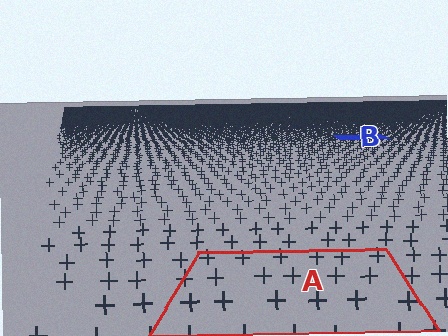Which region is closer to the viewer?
Region A is closer. The texture elements there are larger and more spread out.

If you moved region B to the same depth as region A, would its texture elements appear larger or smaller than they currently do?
They would appear larger. At a closer depth, the same texture elements are projected at a bigger on-screen size.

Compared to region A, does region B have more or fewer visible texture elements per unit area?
Region B has more texture elements per unit area — they are packed more densely because it is farther away.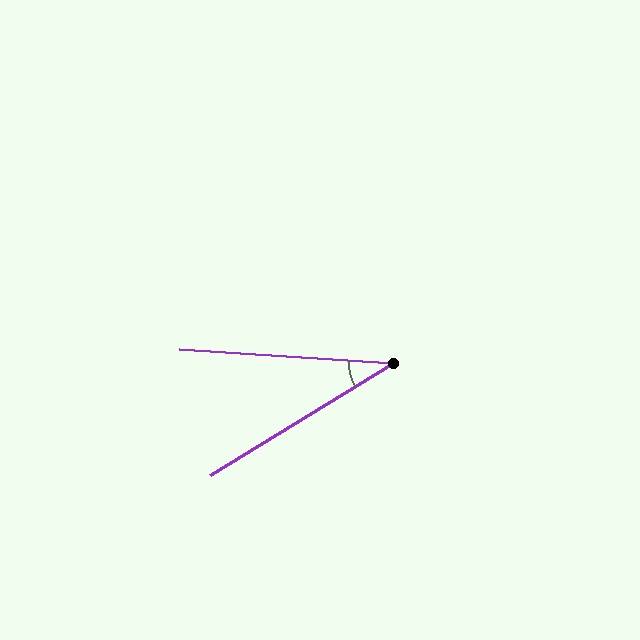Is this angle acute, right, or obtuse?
It is acute.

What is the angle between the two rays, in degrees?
Approximately 35 degrees.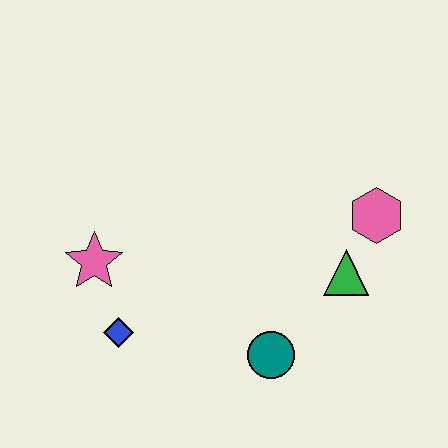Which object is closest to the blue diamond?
The pink star is closest to the blue diamond.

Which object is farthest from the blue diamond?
The pink hexagon is farthest from the blue diamond.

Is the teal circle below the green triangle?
Yes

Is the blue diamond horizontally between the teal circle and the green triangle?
No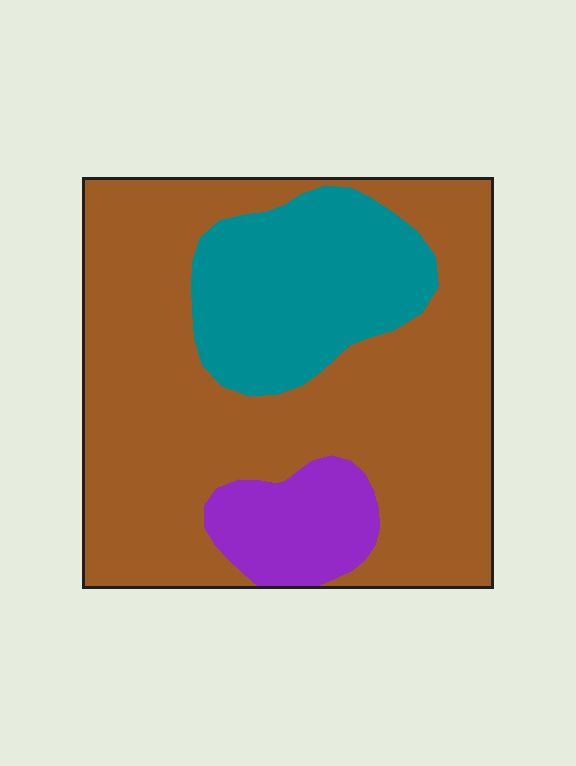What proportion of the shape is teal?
Teal takes up between a sixth and a third of the shape.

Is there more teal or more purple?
Teal.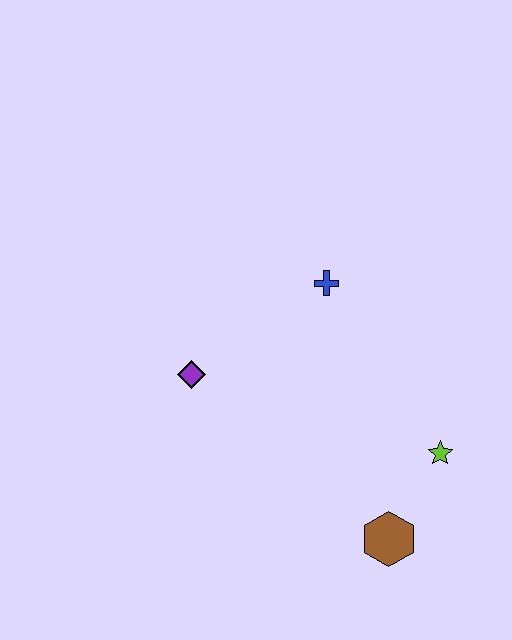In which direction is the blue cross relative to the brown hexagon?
The blue cross is above the brown hexagon.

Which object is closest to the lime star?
The brown hexagon is closest to the lime star.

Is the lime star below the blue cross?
Yes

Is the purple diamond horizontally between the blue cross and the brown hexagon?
No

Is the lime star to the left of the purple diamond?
No